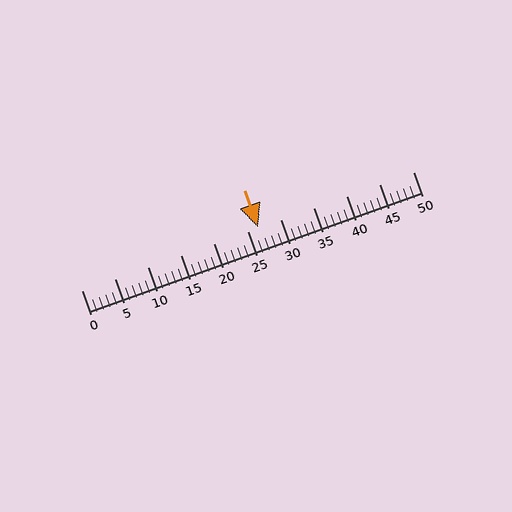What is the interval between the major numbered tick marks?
The major tick marks are spaced 5 units apart.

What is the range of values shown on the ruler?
The ruler shows values from 0 to 50.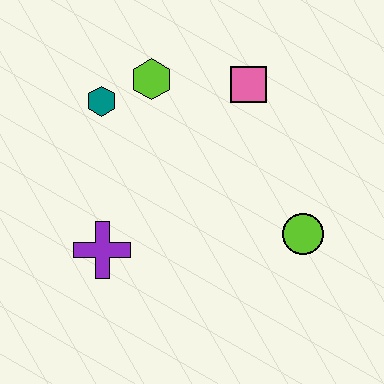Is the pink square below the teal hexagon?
No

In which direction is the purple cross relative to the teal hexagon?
The purple cross is below the teal hexagon.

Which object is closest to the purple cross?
The teal hexagon is closest to the purple cross.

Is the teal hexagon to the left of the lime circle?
Yes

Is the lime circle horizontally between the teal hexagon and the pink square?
No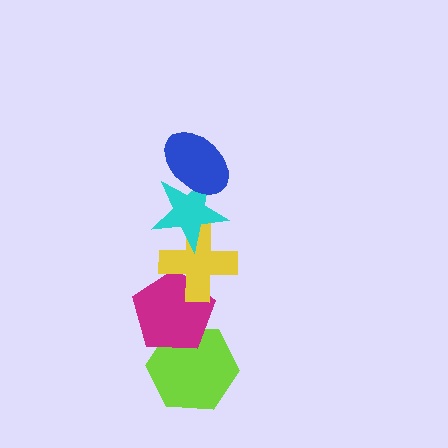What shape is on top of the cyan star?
The blue ellipse is on top of the cyan star.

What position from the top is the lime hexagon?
The lime hexagon is 5th from the top.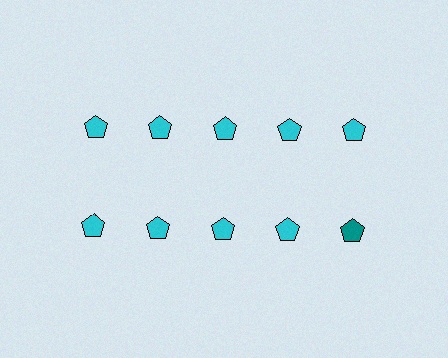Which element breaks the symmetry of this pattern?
The teal pentagon in the second row, rightmost column breaks the symmetry. All other shapes are cyan pentagons.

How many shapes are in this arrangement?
There are 10 shapes arranged in a grid pattern.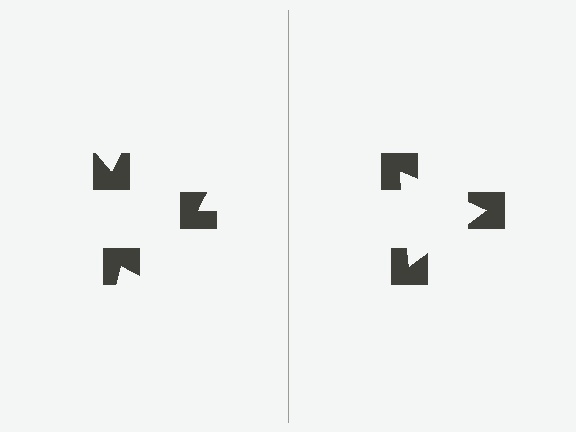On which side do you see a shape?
An illusory triangle appears on the right side. On the left side the wedge cuts are rotated, so no coherent shape forms.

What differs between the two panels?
The notched squares are positioned identically on both sides; only the wedge orientations differ. On the right they align to a triangle; on the left they are misaligned.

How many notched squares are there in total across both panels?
6 — 3 on each side.